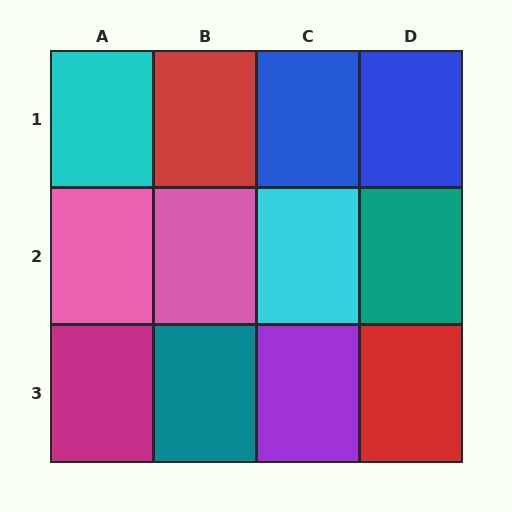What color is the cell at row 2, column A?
Pink.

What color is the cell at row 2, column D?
Teal.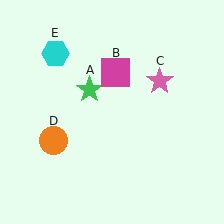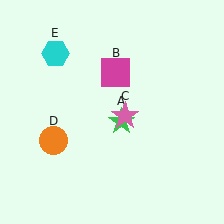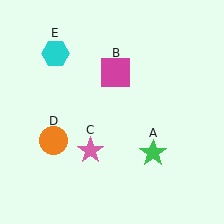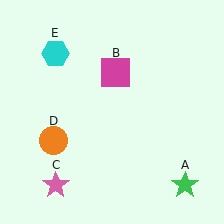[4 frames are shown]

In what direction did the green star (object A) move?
The green star (object A) moved down and to the right.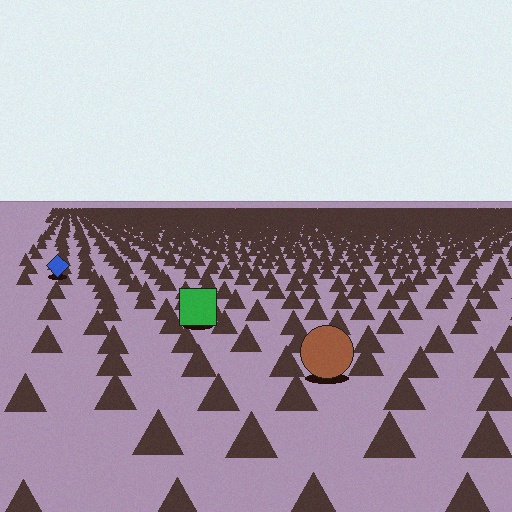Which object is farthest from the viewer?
The blue diamond is farthest from the viewer. It appears smaller and the ground texture around it is denser.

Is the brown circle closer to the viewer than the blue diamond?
Yes. The brown circle is closer — you can tell from the texture gradient: the ground texture is coarser near it.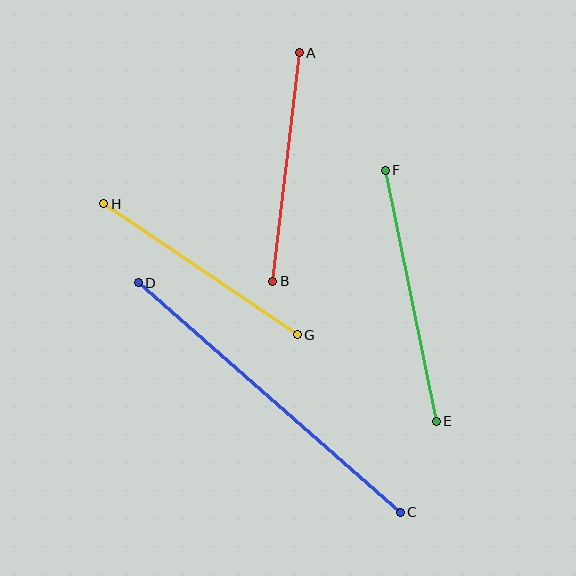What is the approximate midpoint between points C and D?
The midpoint is at approximately (269, 398) pixels.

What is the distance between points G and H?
The distance is approximately 234 pixels.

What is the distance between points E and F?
The distance is approximately 256 pixels.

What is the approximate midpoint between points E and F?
The midpoint is at approximately (411, 296) pixels.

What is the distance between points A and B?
The distance is approximately 230 pixels.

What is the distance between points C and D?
The distance is approximately 348 pixels.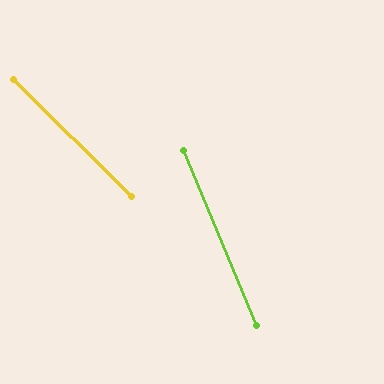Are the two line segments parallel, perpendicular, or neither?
Neither parallel nor perpendicular — they differ by about 23°.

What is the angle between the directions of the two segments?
Approximately 23 degrees.